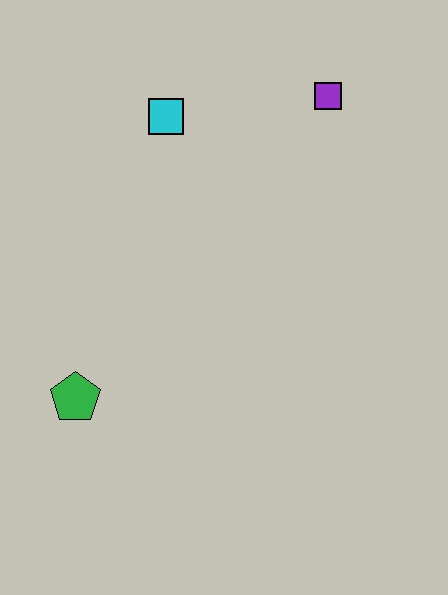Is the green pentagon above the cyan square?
No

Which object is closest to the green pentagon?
The cyan square is closest to the green pentagon.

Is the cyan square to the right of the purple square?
No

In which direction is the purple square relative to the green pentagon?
The purple square is above the green pentagon.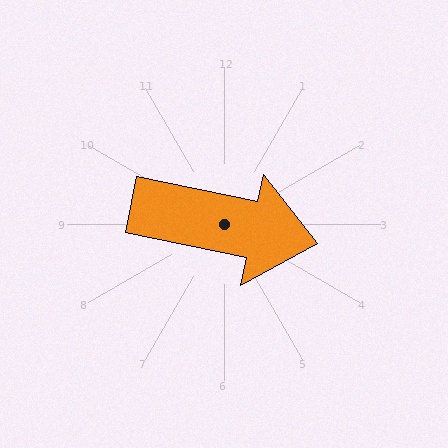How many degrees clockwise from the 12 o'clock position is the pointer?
Approximately 102 degrees.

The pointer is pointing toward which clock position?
Roughly 3 o'clock.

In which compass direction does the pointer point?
East.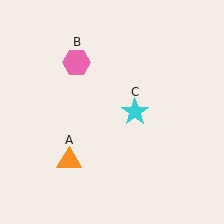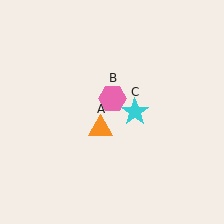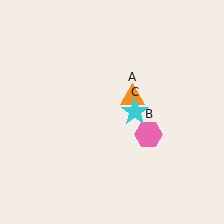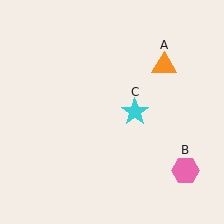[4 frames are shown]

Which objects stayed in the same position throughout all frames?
Cyan star (object C) remained stationary.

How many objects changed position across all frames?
2 objects changed position: orange triangle (object A), pink hexagon (object B).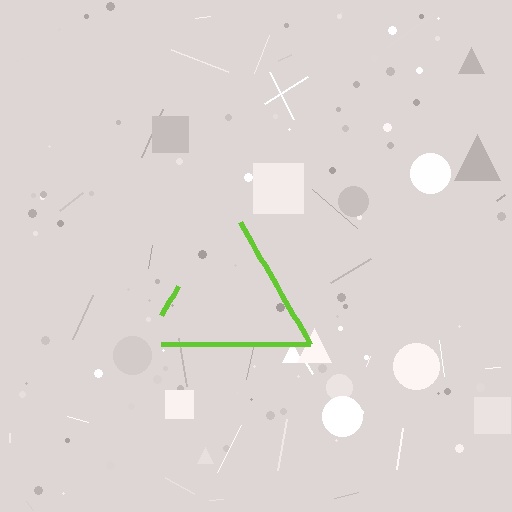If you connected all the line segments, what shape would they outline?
They would outline a triangle.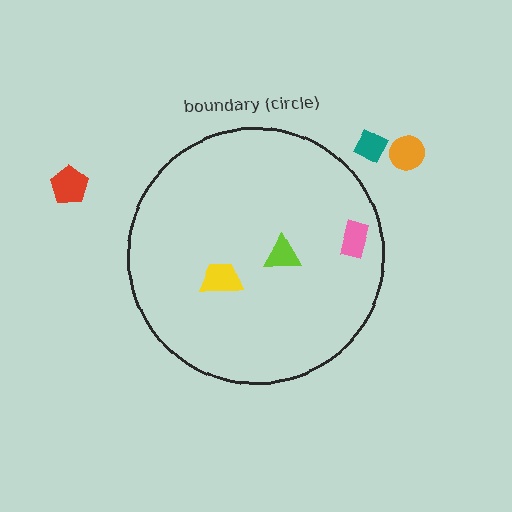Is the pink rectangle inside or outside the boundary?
Inside.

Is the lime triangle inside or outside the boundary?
Inside.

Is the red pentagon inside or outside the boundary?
Outside.